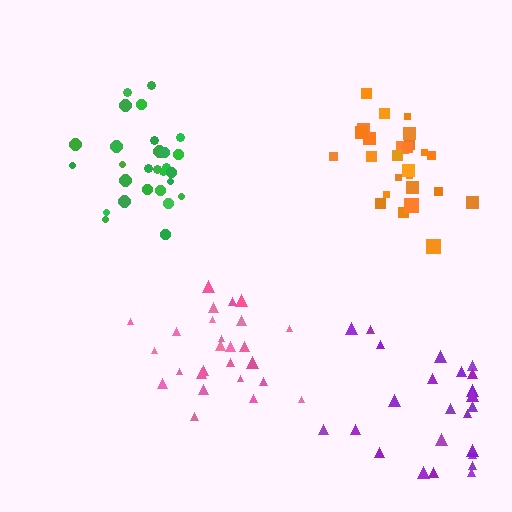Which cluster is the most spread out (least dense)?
Purple.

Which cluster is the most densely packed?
Green.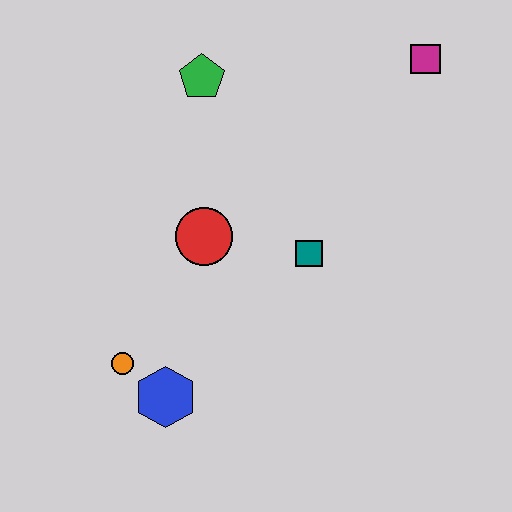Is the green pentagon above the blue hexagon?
Yes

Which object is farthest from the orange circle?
The magenta square is farthest from the orange circle.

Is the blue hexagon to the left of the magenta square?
Yes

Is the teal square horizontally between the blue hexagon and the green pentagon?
No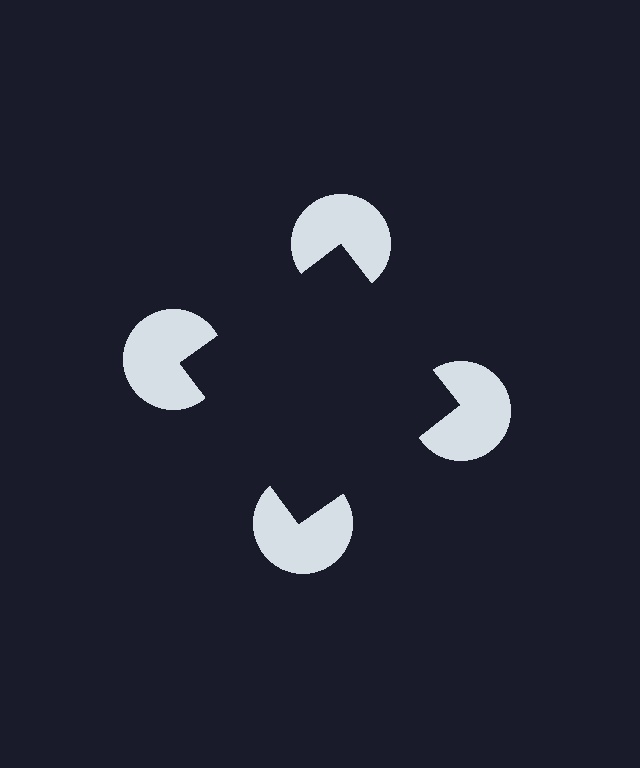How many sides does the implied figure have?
4 sides.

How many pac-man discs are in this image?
There are 4 — one at each vertex of the illusory square.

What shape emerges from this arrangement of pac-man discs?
An illusory square — its edges are inferred from the aligned wedge cuts in the pac-man discs, not physically drawn.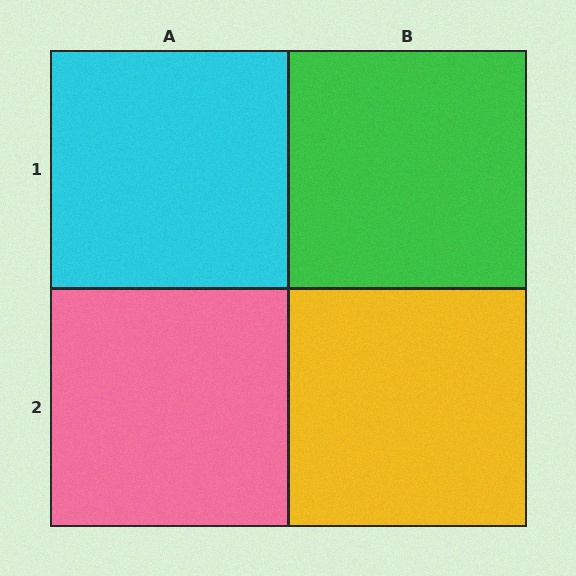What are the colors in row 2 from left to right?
Pink, yellow.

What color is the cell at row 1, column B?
Green.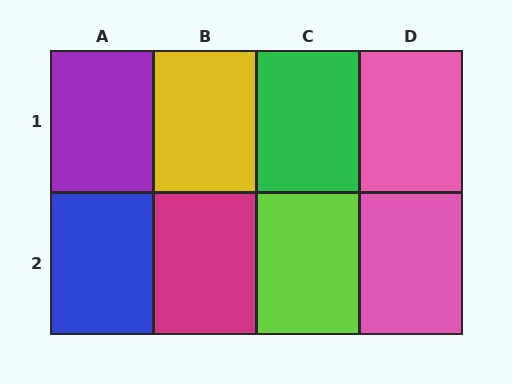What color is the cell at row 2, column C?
Lime.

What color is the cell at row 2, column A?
Blue.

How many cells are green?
1 cell is green.